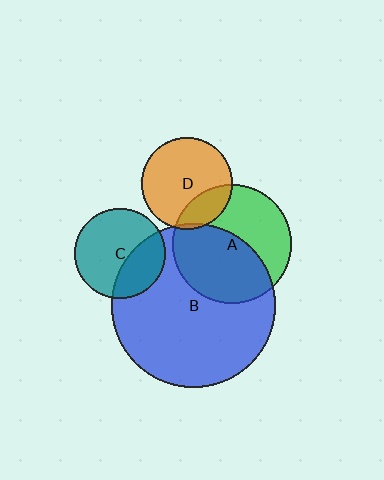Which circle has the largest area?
Circle B (blue).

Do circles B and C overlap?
Yes.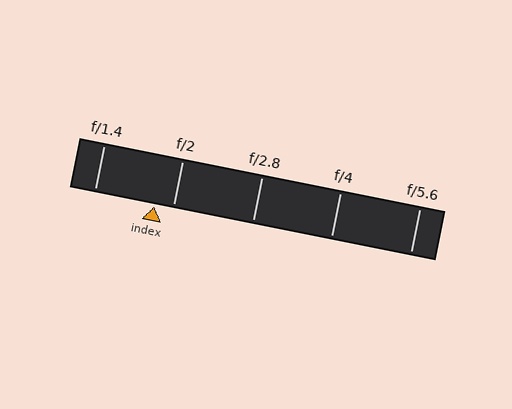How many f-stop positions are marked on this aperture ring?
There are 5 f-stop positions marked.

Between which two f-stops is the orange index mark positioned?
The index mark is between f/1.4 and f/2.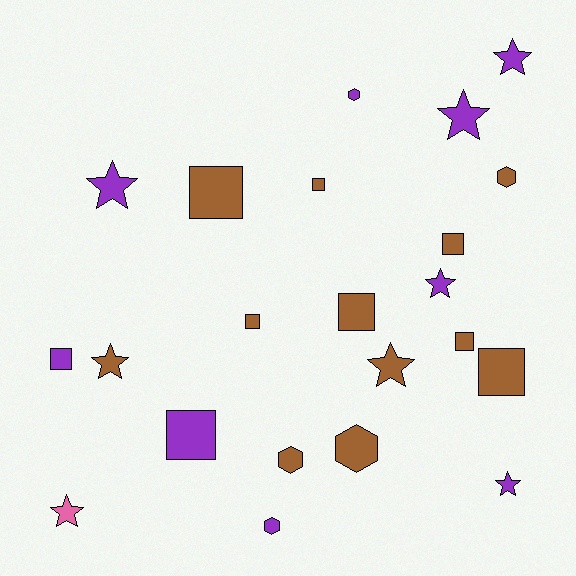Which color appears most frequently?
Brown, with 12 objects.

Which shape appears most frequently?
Square, with 9 objects.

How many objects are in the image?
There are 22 objects.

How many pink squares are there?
There are no pink squares.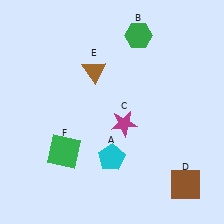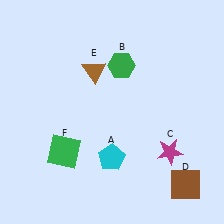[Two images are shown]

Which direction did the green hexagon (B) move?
The green hexagon (B) moved down.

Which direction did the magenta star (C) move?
The magenta star (C) moved right.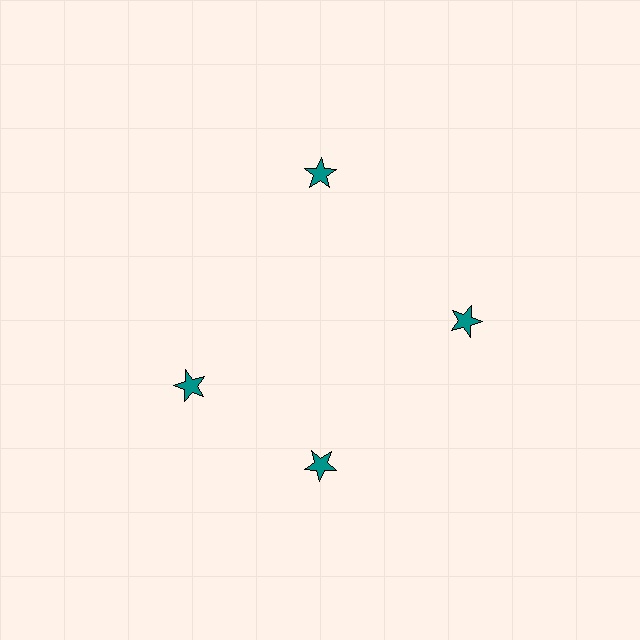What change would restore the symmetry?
The symmetry would be restored by rotating it back into even spacing with its neighbors so that all 4 stars sit at equal angles and equal distance from the center.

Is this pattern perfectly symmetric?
No. The 4 teal stars are arranged in a ring, but one element near the 9 o'clock position is rotated out of alignment along the ring, breaking the 4-fold rotational symmetry.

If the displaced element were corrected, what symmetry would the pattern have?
It would have 4-fold rotational symmetry — the pattern would map onto itself every 90 degrees.